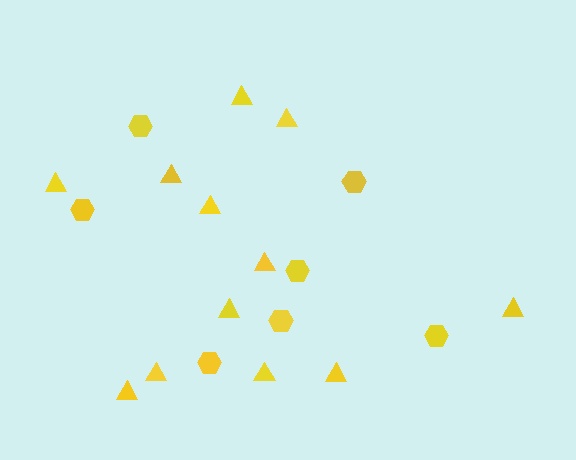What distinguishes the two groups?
There are 2 groups: one group of hexagons (7) and one group of triangles (12).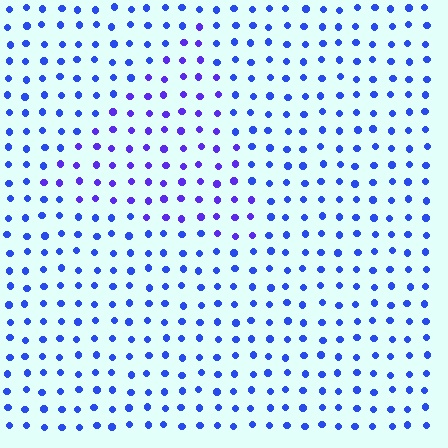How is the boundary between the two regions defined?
The boundary is defined purely by a slight shift in hue (about 26 degrees). Spacing, size, and orientation are identical on both sides.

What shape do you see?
I see a triangle.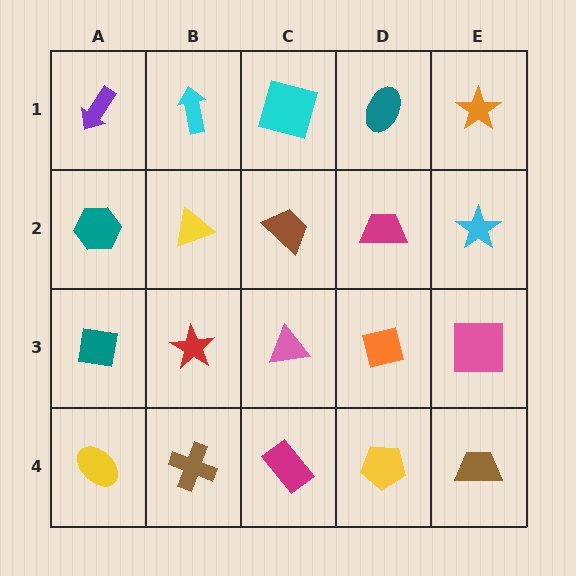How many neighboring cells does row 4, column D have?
3.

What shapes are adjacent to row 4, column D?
An orange square (row 3, column D), a magenta rectangle (row 4, column C), a brown trapezoid (row 4, column E).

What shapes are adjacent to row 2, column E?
An orange star (row 1, column E), a pink square (row 3, column E), a magenta trapezoid (row 2, column D).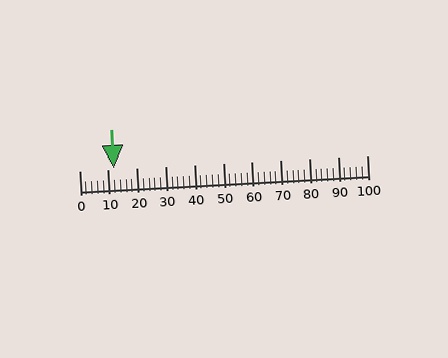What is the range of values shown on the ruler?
The ruler shows values from 0 to 100.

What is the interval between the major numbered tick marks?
The major tick marks are spaced 10 units apart.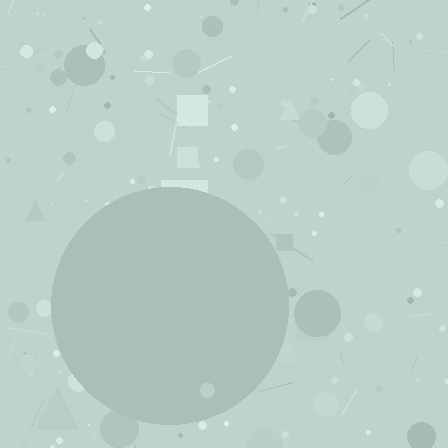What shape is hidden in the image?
A circle is hidden in the image.